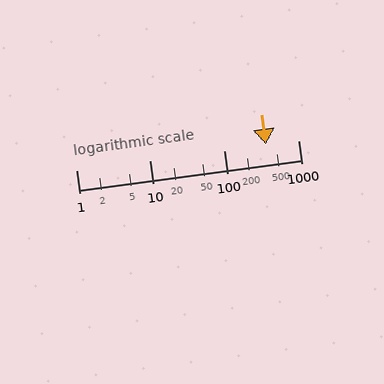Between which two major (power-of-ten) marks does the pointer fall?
The pointer is between 100 and 1000.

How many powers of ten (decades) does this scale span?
The scale spans 3 decades, from 1 to 1000.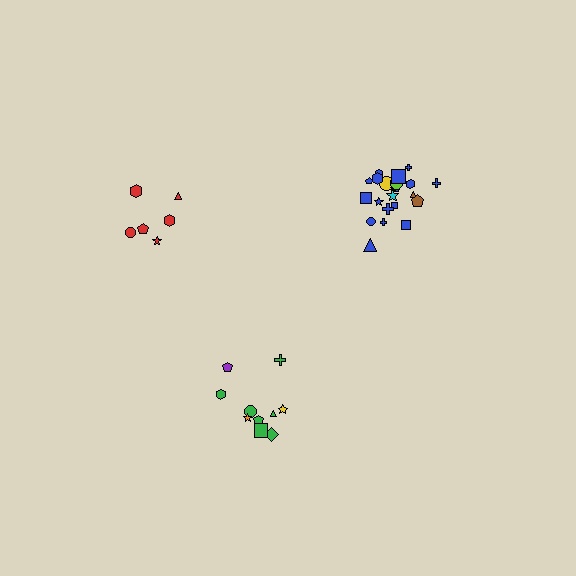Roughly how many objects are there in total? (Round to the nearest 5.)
Roughly 40 objects in total.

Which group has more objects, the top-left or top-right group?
The top-right group.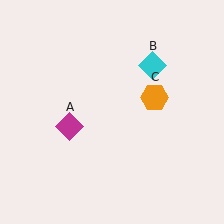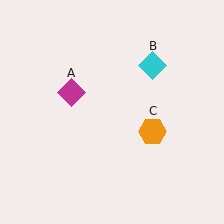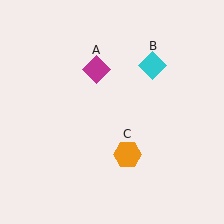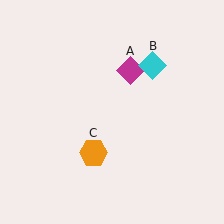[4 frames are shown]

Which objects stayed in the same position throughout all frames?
Cyan diamond (object B) remained stationary.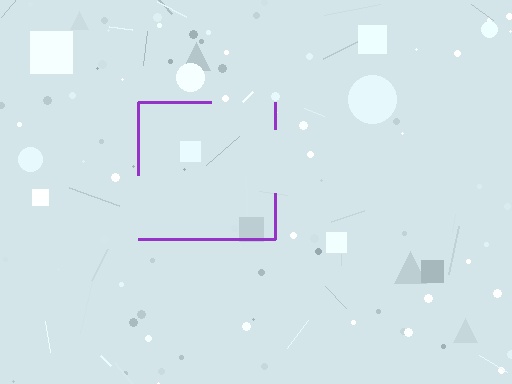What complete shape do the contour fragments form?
The contour fragments form a square.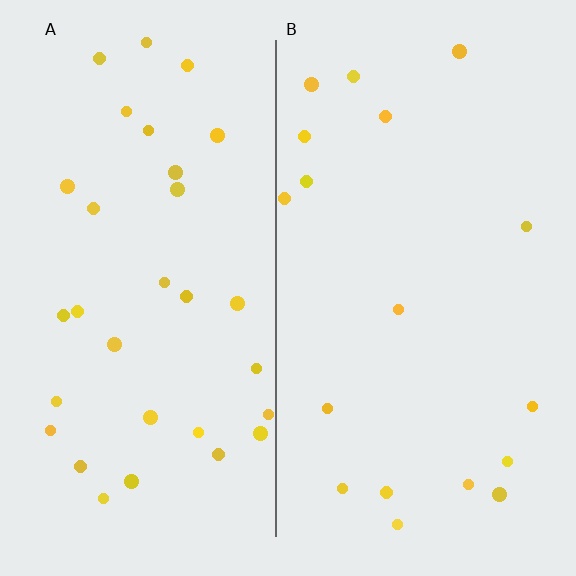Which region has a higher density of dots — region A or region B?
A (the left).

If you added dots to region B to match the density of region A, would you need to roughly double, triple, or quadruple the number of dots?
Approximately double.